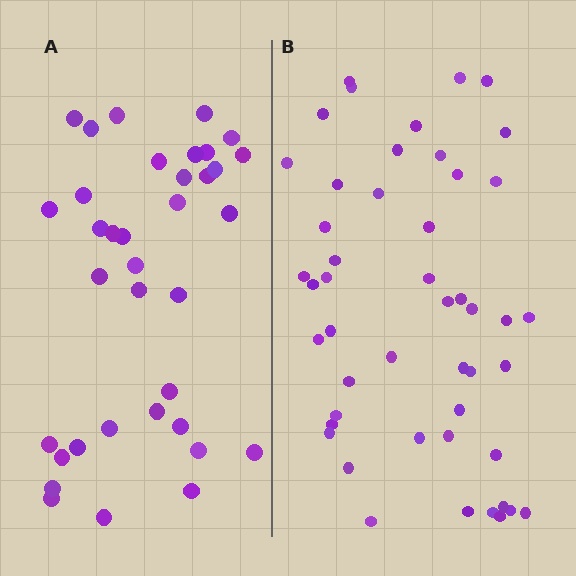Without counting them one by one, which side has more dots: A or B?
Region B (the right region) has more dots.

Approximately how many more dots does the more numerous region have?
Region B has roughly 12 or so more dots than region A.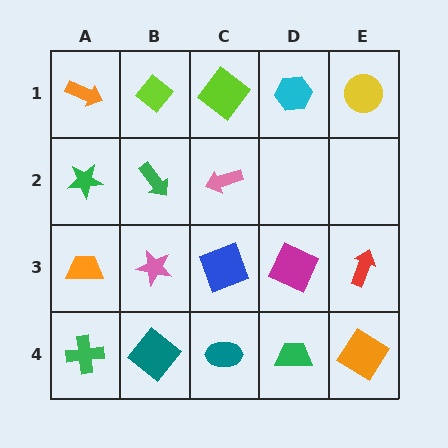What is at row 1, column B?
A lime diamond.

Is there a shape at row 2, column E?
No, that cell is empty.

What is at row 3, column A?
An orange trapezoid.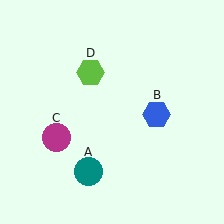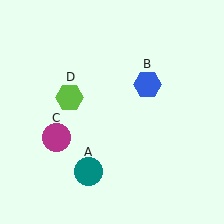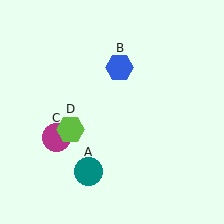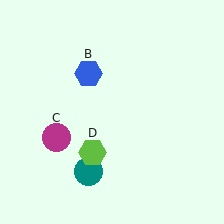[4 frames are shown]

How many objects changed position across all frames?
2 objects changed position: blue hexagon (object B), lime hexagon (object D).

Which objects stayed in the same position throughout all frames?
Teal circle (object A) and magenta circle (object C) remained stationary.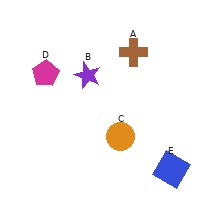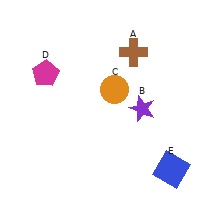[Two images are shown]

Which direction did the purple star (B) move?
The purple star (B) moved right.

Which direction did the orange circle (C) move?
The orange circle (C) moved up.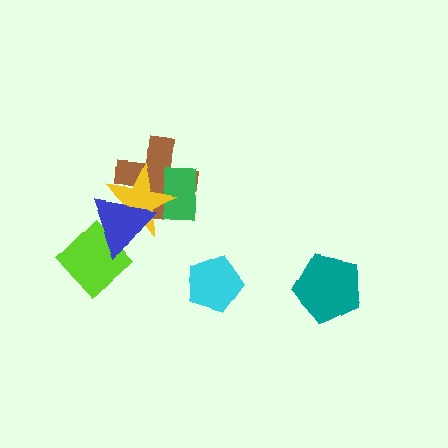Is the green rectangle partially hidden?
Yes, it is partially covered by another shape.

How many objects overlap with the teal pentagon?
0 objects overlap with the teal pentagon.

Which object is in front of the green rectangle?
The yellow star is in front of the green rectangle.